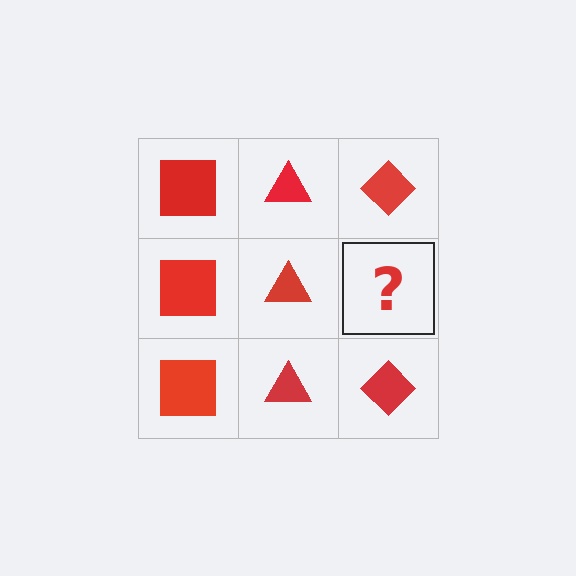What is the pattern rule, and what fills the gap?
The rule is that each column has a consistent shape. The gap should be filled with a red diamond.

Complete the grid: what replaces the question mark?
The question mark should be replaced with a red diamond.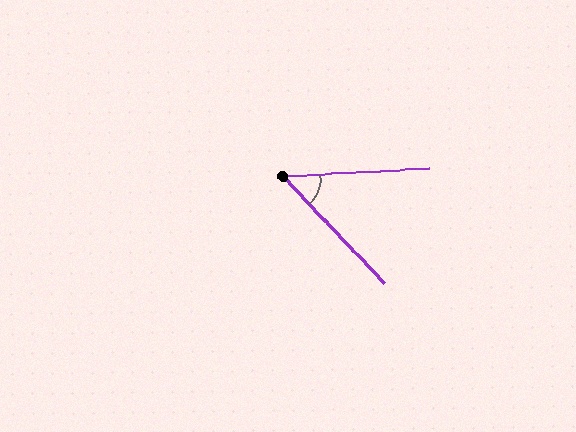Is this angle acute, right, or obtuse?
It is acute.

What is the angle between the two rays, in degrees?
Approximately 49 degrees.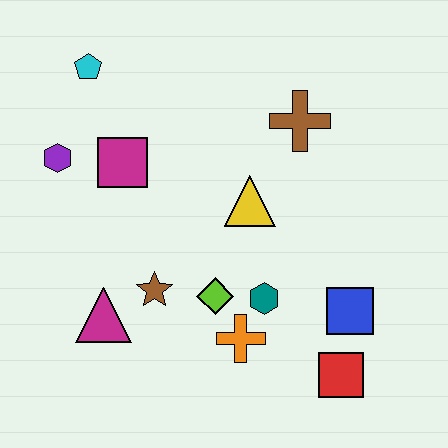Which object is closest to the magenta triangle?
The brown star is closest to the magenta triangle.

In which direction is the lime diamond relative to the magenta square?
The lime diamond is below the magenta square.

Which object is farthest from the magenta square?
The red square is farthest from the magenta square.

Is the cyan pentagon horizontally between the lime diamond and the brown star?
No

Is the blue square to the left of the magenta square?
No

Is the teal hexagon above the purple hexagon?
No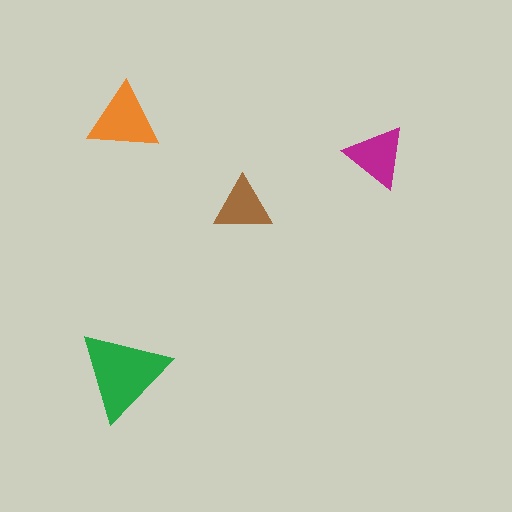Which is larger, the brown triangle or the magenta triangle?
The magenta one.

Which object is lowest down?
The green triangle is bottommost.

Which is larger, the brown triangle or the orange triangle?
The orange one.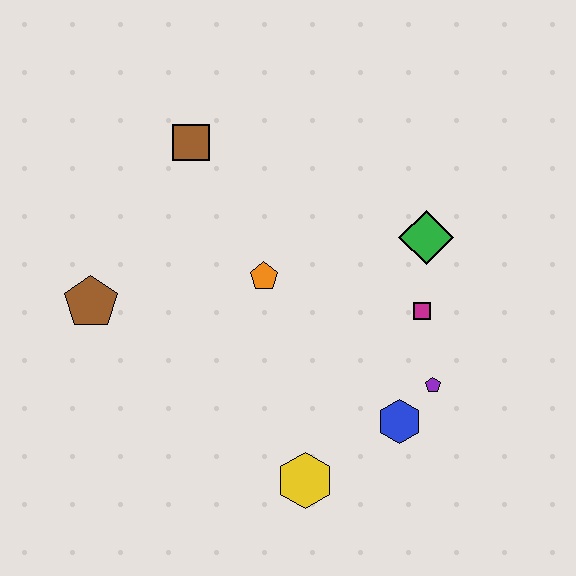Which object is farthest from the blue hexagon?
The brown square is farthest from the blue hexagon.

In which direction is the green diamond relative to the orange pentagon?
The green diamond is to the right of the orange pentagon.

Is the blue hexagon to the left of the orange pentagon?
No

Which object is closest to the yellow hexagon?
The blue hexagon is closest to the yellow hexagon.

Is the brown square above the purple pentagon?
Yes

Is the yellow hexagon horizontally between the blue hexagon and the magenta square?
No